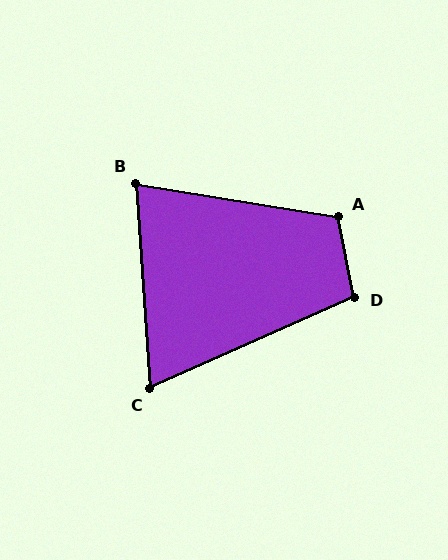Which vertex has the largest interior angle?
A, at approximately 110 degrees.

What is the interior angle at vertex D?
Approximately 103 degrees (obtuse).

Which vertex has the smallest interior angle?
C, at approximately 70 degrees.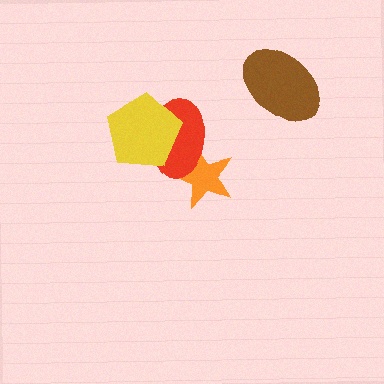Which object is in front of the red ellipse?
The yellow pentagon is in front of the red ellipse.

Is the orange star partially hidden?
Yes, it is partially covered by another shape.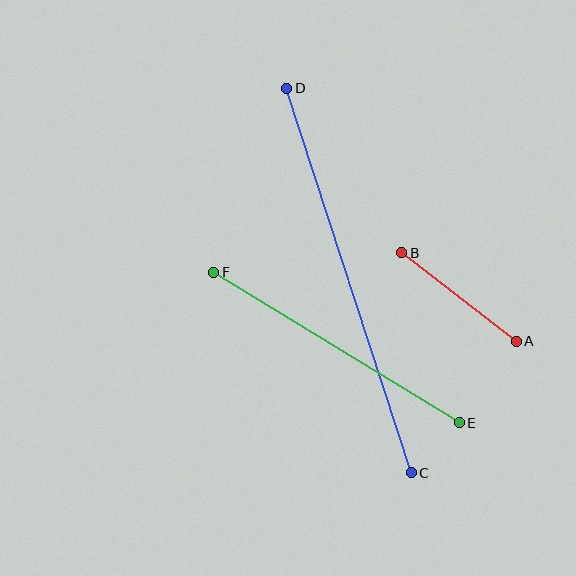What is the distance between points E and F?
The distance is approximately 288 pixels.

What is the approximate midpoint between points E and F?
The midpoint is at approximately (337, 348) pixels.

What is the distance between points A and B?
The distance is approximately 145 pixels.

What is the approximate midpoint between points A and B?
The midpoint is at approximately (459, 297) pixels.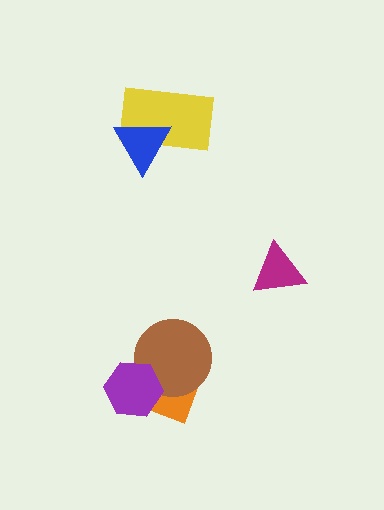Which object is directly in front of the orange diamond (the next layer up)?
The brown circle is directly in front of the orange diamond.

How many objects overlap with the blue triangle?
1 object overlaps with the blue triangle.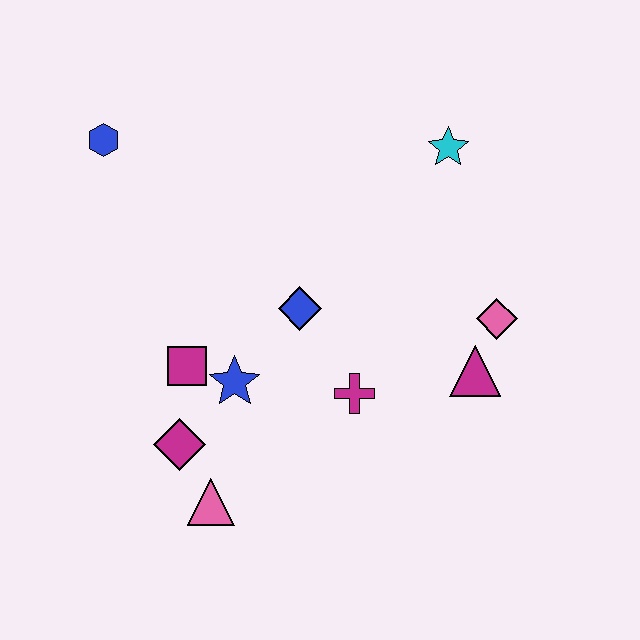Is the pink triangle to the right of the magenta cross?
No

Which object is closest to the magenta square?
The blue star is closest to the magenta square.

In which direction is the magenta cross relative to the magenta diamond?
The magenta cross is to the right of the magenta diamond.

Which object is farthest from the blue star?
The cyan star is farthest from the blue star.